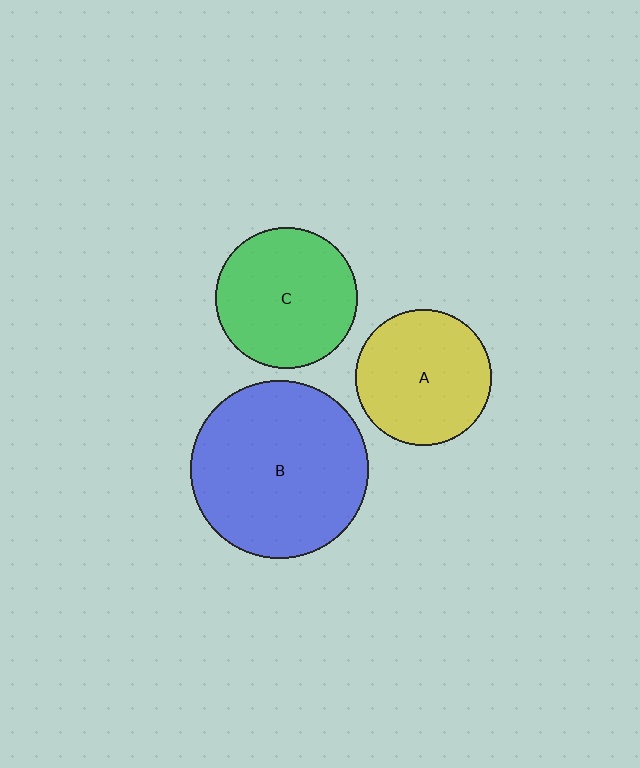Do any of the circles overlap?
No, none of the circles overlap.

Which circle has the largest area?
Circle B (blue).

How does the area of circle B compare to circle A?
Approximately 1.7 times.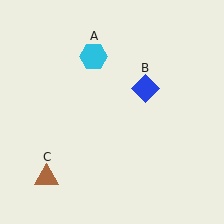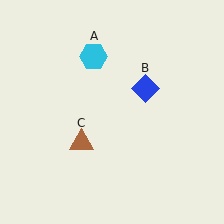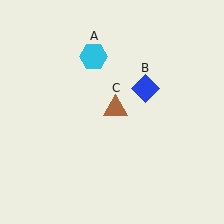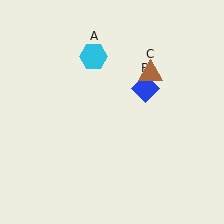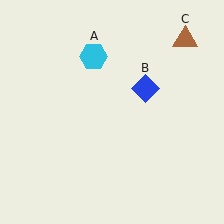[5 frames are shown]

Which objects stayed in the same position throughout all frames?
Cyan hexagon (object A) and blue diamond (object B) remained stationary.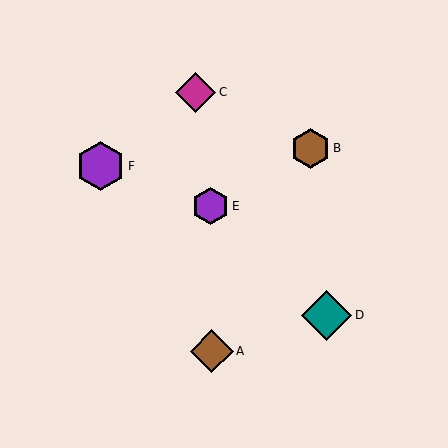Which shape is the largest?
The teal diamond (labeled D) is the largest.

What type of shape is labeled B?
Shape B is a brown hexagon.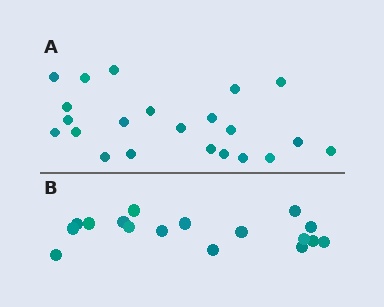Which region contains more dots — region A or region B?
Region A (the top region) has more dots.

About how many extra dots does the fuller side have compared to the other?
Region A has about 5 more dots than region B.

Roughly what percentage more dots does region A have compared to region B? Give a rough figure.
About 30% more.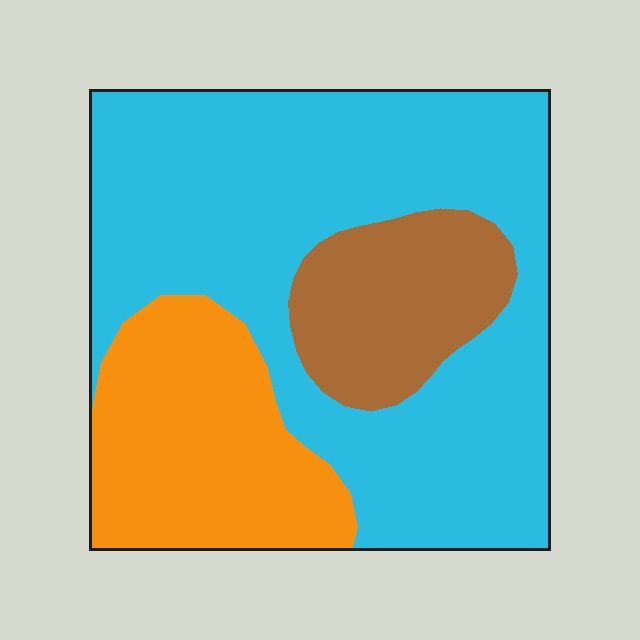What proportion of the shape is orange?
Orange takes up about one quarter (1/4) of the shape.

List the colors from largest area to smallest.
From largest to smallest: cyan, orange, brown.